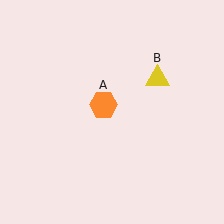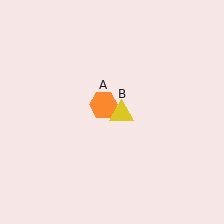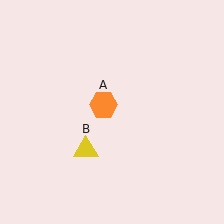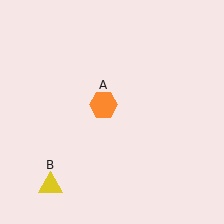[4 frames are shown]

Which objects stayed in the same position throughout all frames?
Orange hexagon (object A) remained stationary.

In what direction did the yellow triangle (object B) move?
The yellow triangle (object B) moved down and to the left.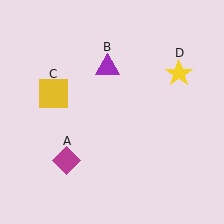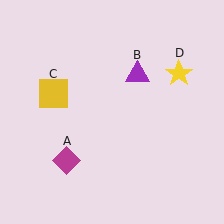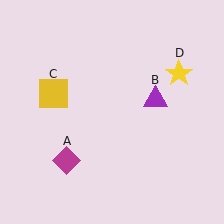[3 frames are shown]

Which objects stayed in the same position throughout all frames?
Magenta diamond (object A) and yellow square (object C) and yellow star (object D) remained stationary.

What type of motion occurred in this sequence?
The purple triangle (object B) rotated clockwise around the center of the scene.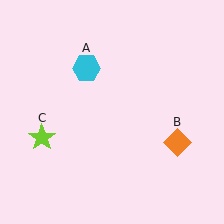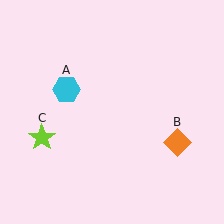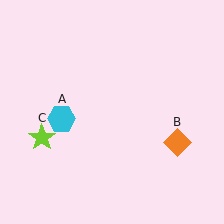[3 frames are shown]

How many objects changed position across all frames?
1 object changed position: cyan hexagon (object A).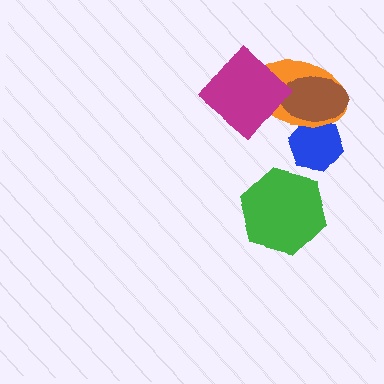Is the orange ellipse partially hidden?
Yes, it is partially covered by another shape.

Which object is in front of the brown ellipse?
The magenta diamond is in front of the brown ellipse.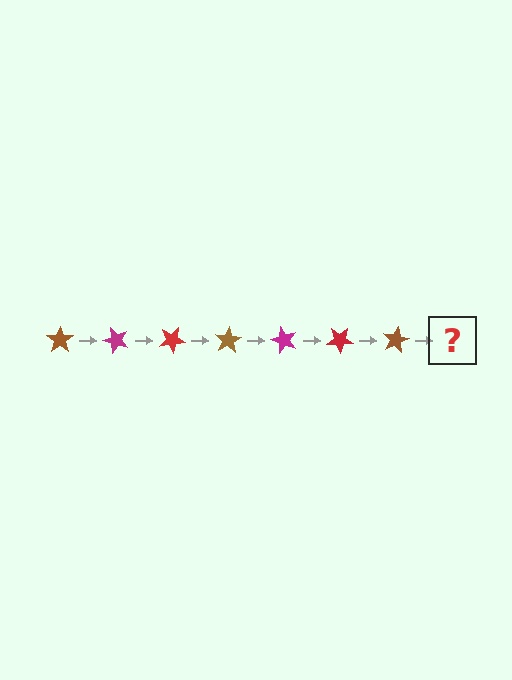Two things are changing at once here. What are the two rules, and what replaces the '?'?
The two rules are that it rotates 50 degrees each step and the color cycles through brown, magenta, and red. The '?' should be a magenta star, rotated 350 degrees from the start.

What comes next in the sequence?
The next element should be a magenta star, rotated 350 degrees from the start.